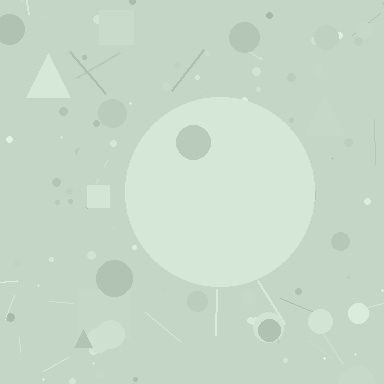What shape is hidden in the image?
A circle is hidden in the image.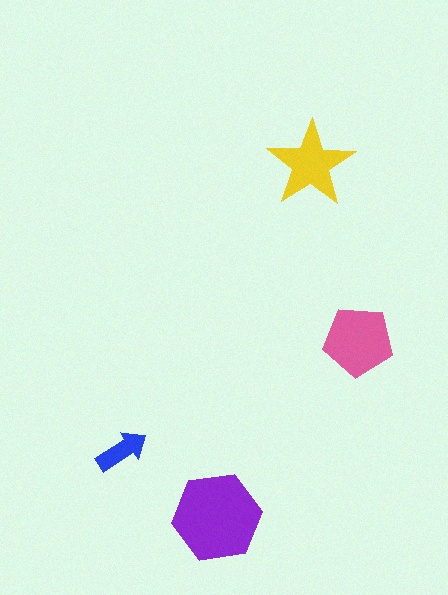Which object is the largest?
The purple hexagon.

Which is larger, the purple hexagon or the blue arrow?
The purple hexagon.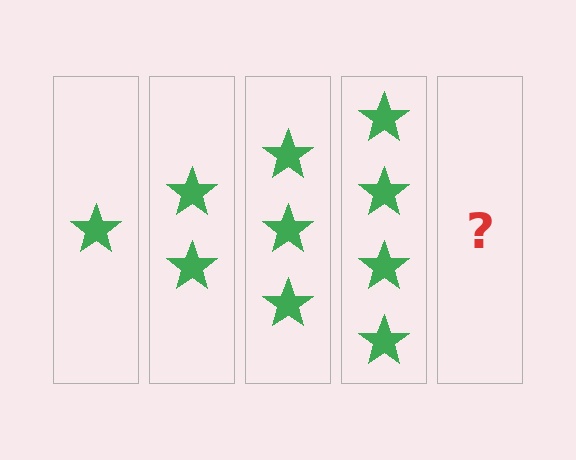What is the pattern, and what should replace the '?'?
The pattern is that each step adds one more star. The '?' should be 5 stars.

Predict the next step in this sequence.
The next step is 5 stars.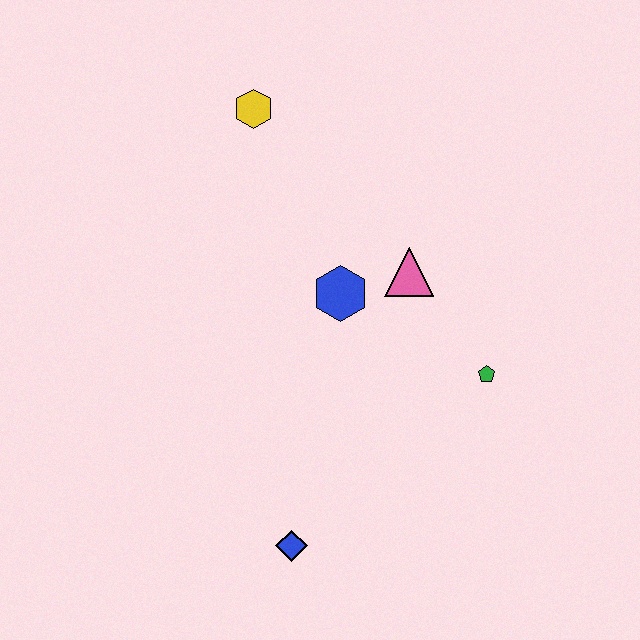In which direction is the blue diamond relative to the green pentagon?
The blue diamond is to the left of the green pentagon.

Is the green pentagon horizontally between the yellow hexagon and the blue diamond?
No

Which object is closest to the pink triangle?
The blue hexagon is closest to the pink triangle.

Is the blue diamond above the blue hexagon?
No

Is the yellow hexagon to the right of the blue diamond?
No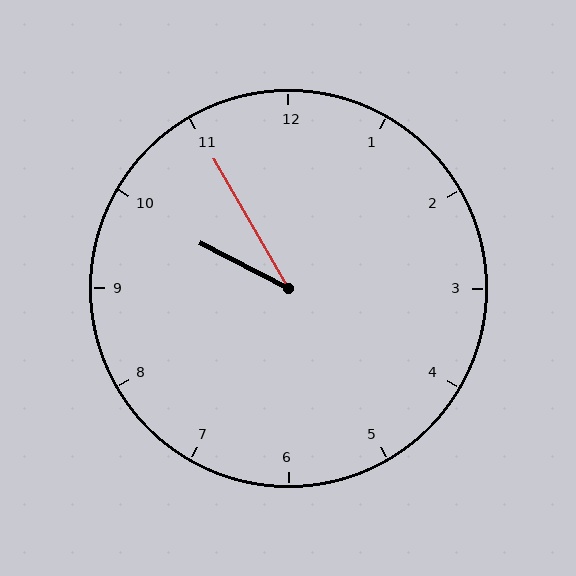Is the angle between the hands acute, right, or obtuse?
It is acute.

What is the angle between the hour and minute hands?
Approximately 32 degrees.